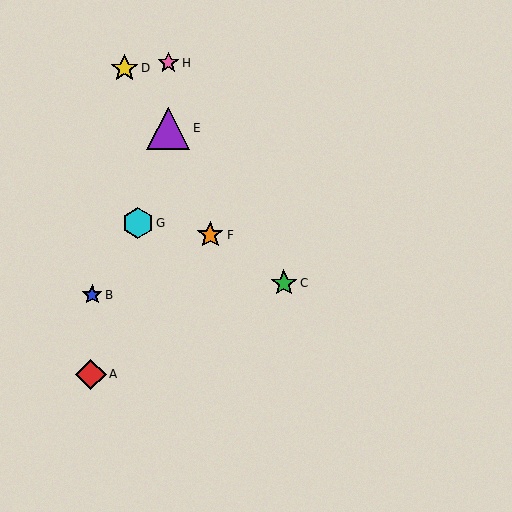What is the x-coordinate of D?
Object D is at x≈125.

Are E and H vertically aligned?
Yes, both are at x≈168.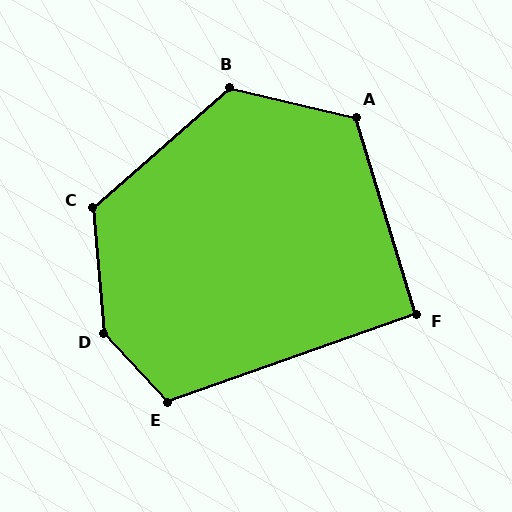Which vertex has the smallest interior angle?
F, at approximately 92 degrees.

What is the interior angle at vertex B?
Approximately 125 degrees (obtuse).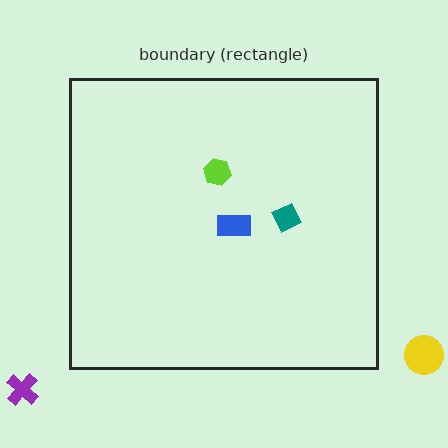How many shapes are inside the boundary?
3 inside, 2 outside.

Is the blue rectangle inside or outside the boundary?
Inside.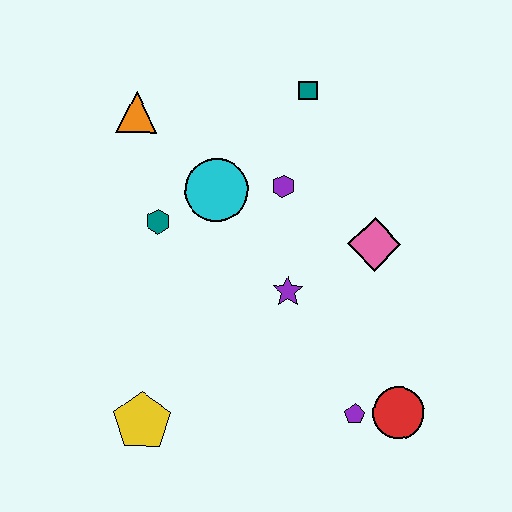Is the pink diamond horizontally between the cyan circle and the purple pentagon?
No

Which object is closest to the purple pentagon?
The red circle is closest to the purple pentagon.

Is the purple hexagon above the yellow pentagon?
Yes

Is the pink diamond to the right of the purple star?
Yes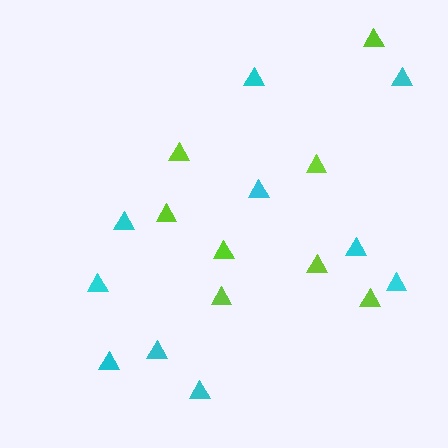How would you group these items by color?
There are 2 groups: one group of lime triangles (8) and one group of cyan triangles (10).